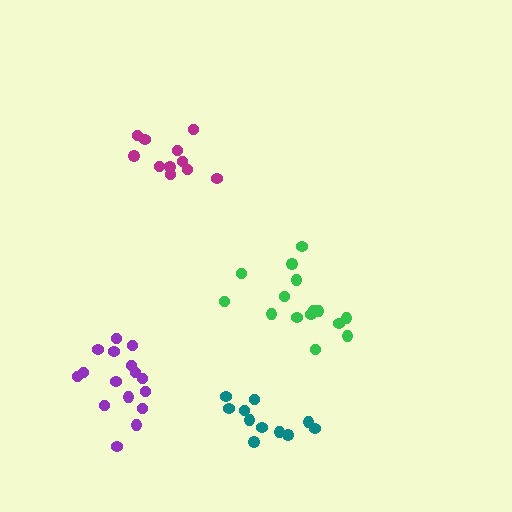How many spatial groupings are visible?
There are 4 spatial groupings.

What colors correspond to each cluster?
The clusters are colored: magenta, teal, green, purple.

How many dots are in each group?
Group 1: 11 dots, Group 2: 11 dots, Group 3: 15 dots, Group 4: 16 dots (53 total).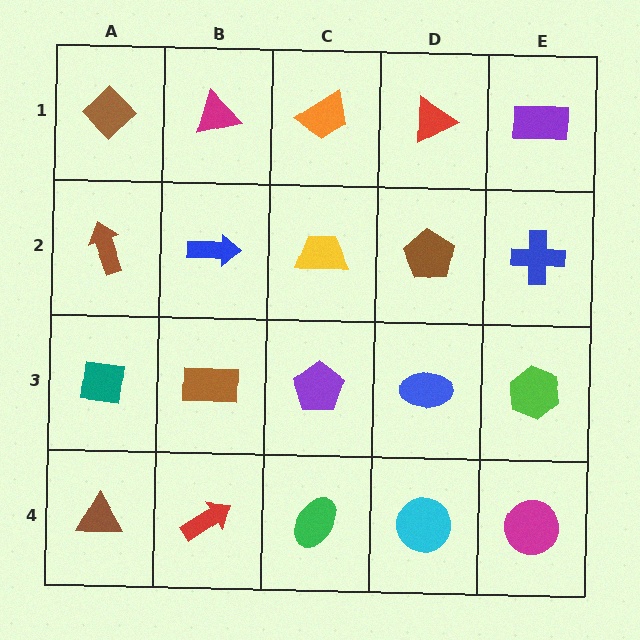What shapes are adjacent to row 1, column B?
A blue arrow (row 2, column B), a brown diamond (row 1, column A), an orange trapezoid (row 1, column C).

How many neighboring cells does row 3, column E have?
3.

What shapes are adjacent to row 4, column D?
A blue ellipse (row 3, column D), a green ellipse (row 4, column C), a magenta circle (row 4, column E).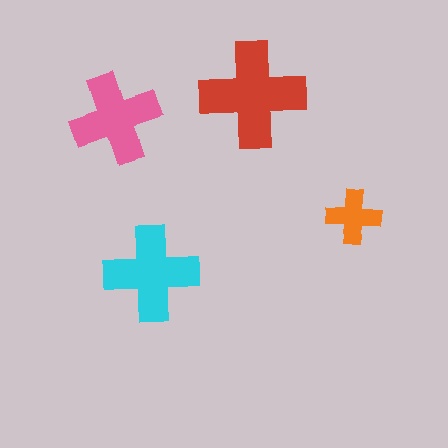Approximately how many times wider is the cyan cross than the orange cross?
About 1.5 times wider.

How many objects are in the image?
There are 4 objects in the image.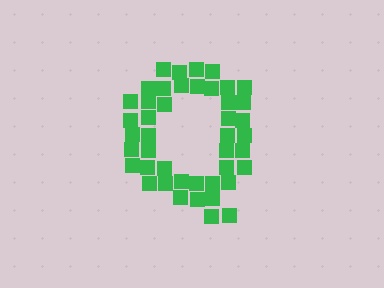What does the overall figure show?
The overall figure shows the letter Q.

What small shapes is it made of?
It is made of small squares.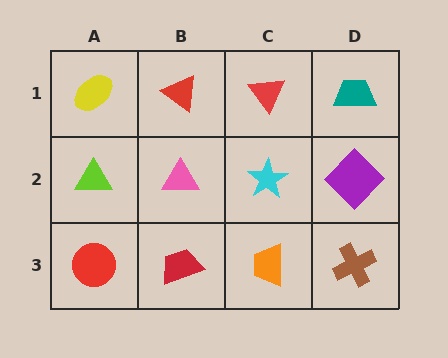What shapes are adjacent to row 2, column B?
A red triangle (row 1, column B), a red trapezoid (row 3, column B), a lime triangle (row 2, column A), a cyan star (row 2, column C).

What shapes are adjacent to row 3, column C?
A cyan star (row 2, column C), a red trapezoid (row 3, column B), a brown cross (row 3, column D).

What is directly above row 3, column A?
A lime triangle.